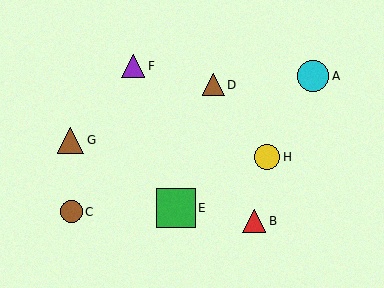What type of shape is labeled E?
Shape E is a green square.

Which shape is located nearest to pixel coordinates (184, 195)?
The green square (labeled E) at (176, 208) is nearest to that location.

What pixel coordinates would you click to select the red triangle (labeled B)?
Click at (254, 221) to select the red triangle B.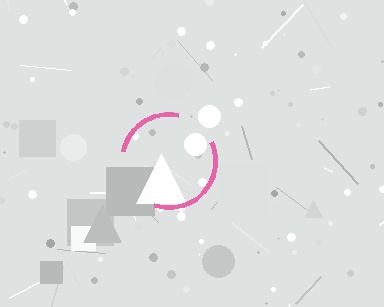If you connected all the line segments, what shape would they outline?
They would outline a circle.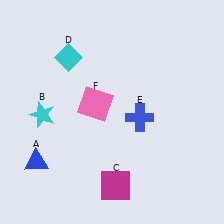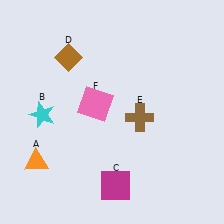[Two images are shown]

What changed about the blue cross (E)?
In Image 1, E is blue. In Image 2, it changed to brown.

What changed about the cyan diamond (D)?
In Image 1, D is cyan. In Image 2, it changed to brown.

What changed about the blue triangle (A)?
In Image 1, A is blue. In Image 2, it changed to orange.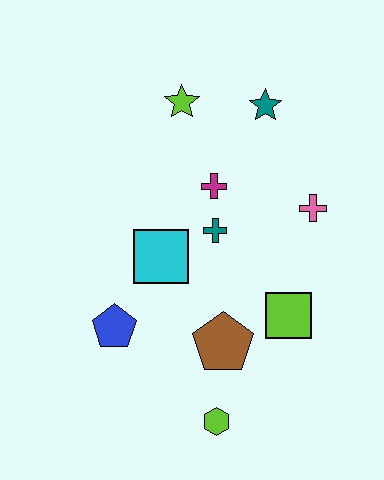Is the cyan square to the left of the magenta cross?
Yes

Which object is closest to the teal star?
The lime star is closest to the teal star.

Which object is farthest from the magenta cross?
The lime hexagon is farthest from the magenta cross.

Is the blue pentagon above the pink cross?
No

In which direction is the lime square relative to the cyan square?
The lime square is to the right of the cyan square.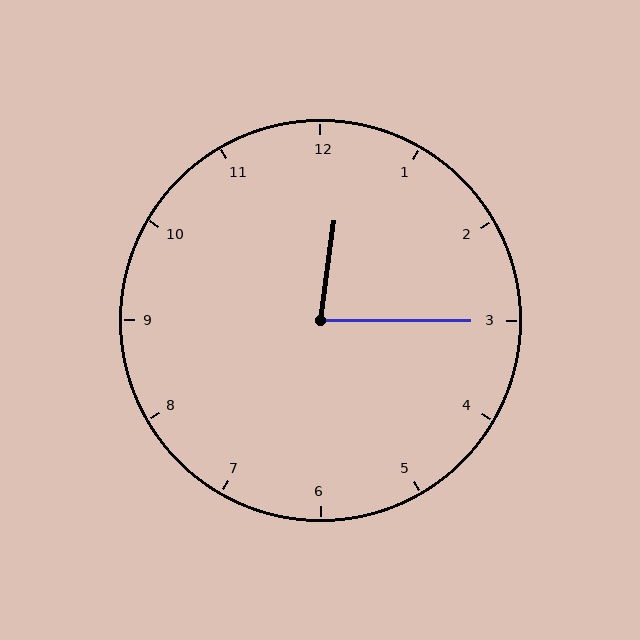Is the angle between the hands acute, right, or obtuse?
It is acute.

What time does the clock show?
12:15.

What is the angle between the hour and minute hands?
Approximately 82 degrees.